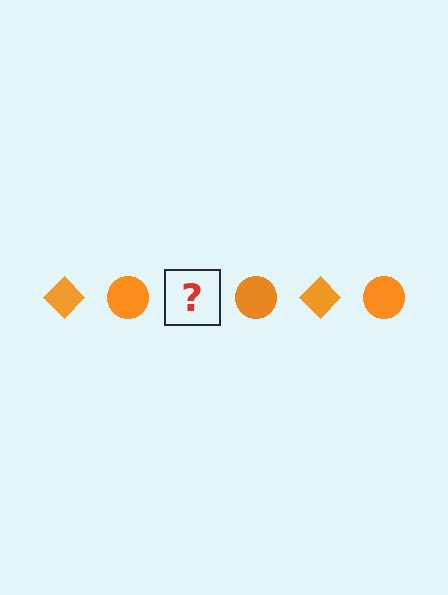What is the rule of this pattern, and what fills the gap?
The rule is that the pattern cycles through diamond, circle shapes in orange. The gap should be filled with an orange diamond.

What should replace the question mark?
The question mark should be replaced with an orange diamond.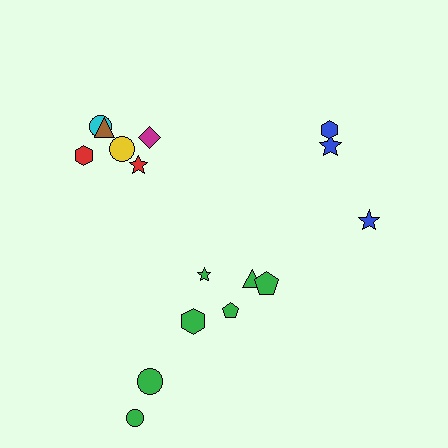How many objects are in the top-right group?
There are 3 objects.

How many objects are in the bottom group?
There are 7 objects.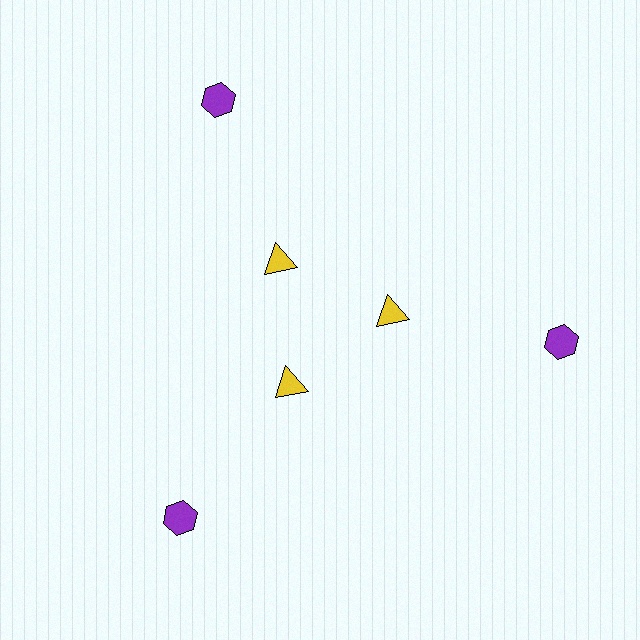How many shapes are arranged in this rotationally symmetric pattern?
There are 6 shapes, arranged in 3 groups of 2.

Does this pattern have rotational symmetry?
Yes, this pattern has 3-fold rotational symmetry. It looks the same after rotating 120 degrees around the center.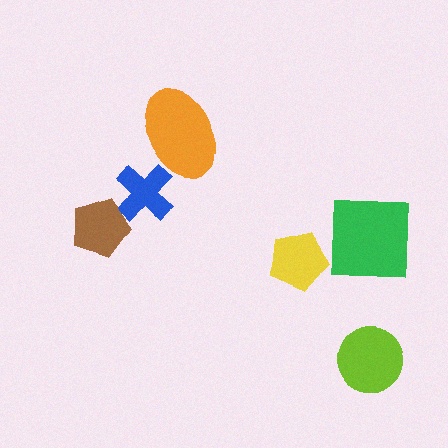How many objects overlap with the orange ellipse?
1 object overlaps with the orange ellipse.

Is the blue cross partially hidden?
Yes, it is partially covered by another shape.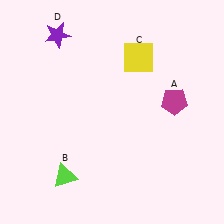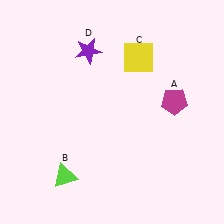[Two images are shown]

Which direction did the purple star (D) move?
The purple star (D) moved right.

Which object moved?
The purple star (D) moved right.